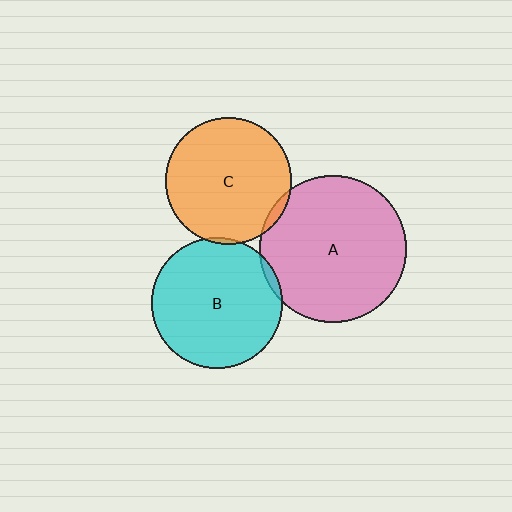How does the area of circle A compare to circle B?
Approximately 1.3 times.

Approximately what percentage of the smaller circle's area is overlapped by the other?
Approximately 5%.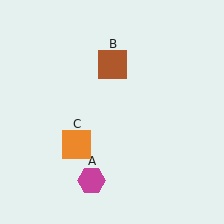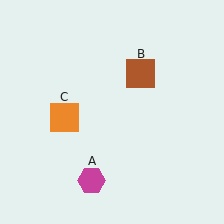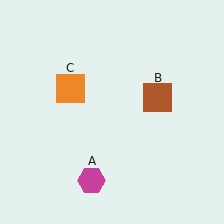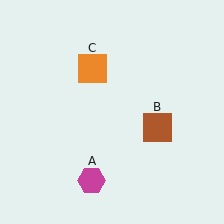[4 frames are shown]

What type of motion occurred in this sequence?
The brown square (object B), orange square (object C) rotated clockwise around the center of the scene.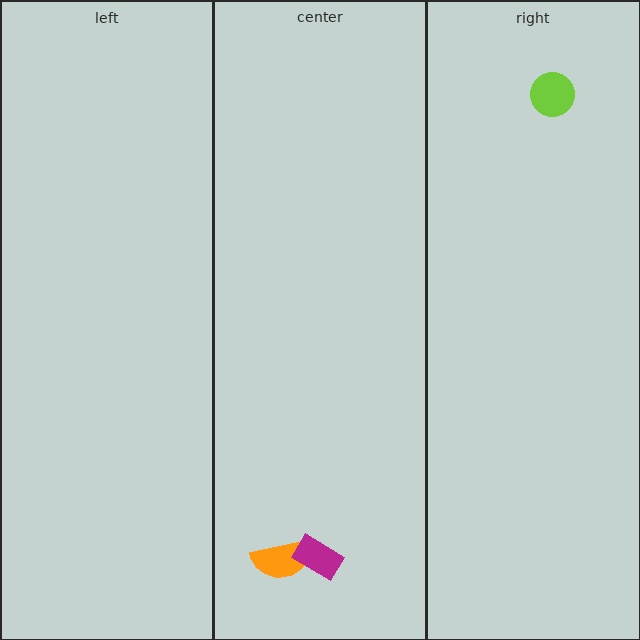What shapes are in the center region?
The orange semicircle, the magenta rectangle.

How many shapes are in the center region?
2.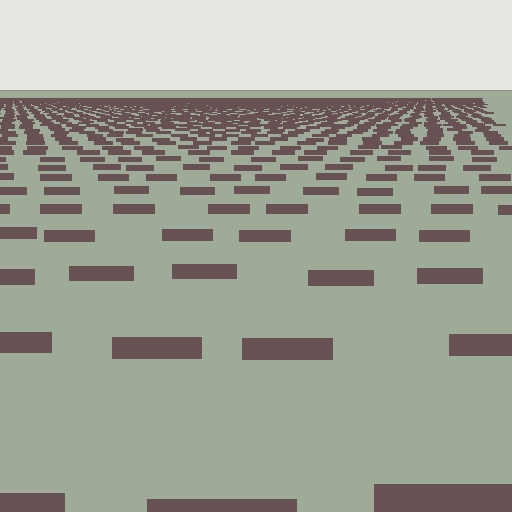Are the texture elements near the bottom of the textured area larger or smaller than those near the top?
Larger. Near the bottom, elements are closer to the viewer and appear at a bigger on-screen size.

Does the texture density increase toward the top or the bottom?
Density increases toward the top.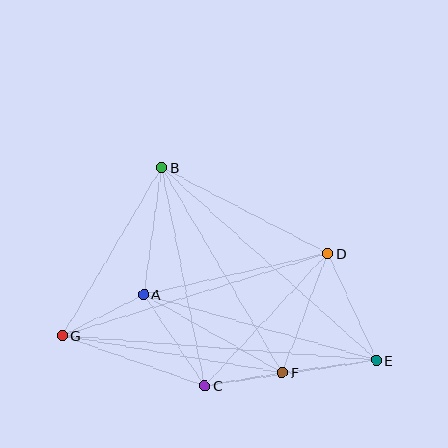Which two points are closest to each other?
Points C and F are closest to each other.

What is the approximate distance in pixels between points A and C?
The distance between A and C is approximately 110 pixels.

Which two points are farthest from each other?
Points E and G are farthest from each other.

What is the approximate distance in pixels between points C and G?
The distance between C and G is approximately 152 pixels.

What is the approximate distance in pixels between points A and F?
The distance between A and F is approximately 159 pixels.